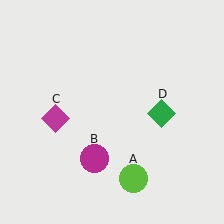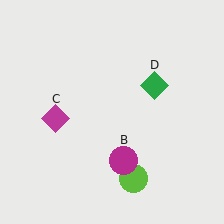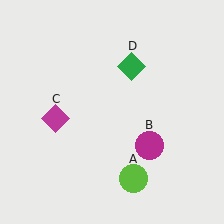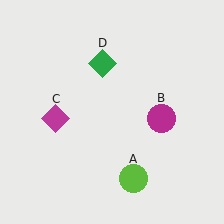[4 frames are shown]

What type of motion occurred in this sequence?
The magenta circle (object B), green diamond (object D) rotated counterclockwise around the center of the scene.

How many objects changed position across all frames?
2 objects changed position: magenta circle (object B), green diamond (object D).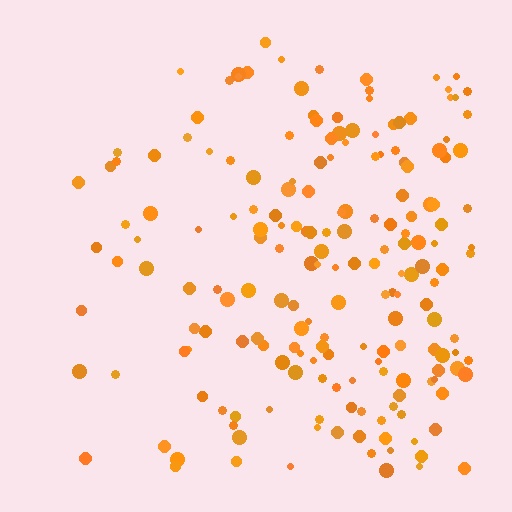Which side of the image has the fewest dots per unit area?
The left.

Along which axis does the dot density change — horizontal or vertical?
Horizontal.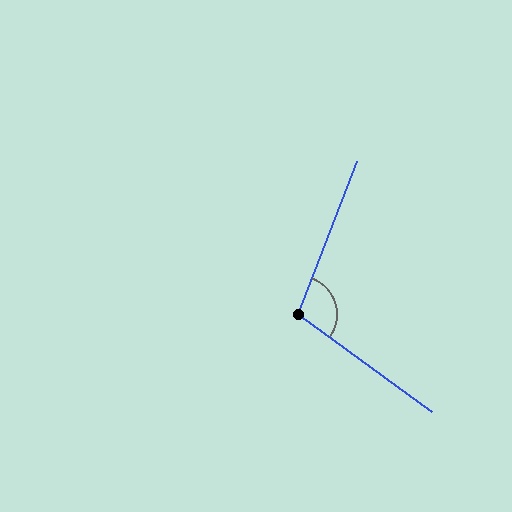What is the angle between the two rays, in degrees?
Approximately 105 degrees.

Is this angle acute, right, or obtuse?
It is obtuse.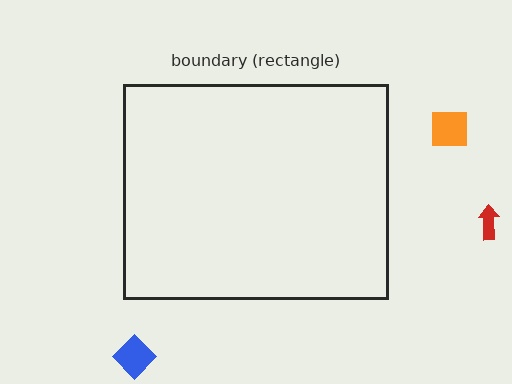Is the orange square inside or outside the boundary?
Outside.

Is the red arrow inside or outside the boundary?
Outside.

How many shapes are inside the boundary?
0 inside, 3 outside.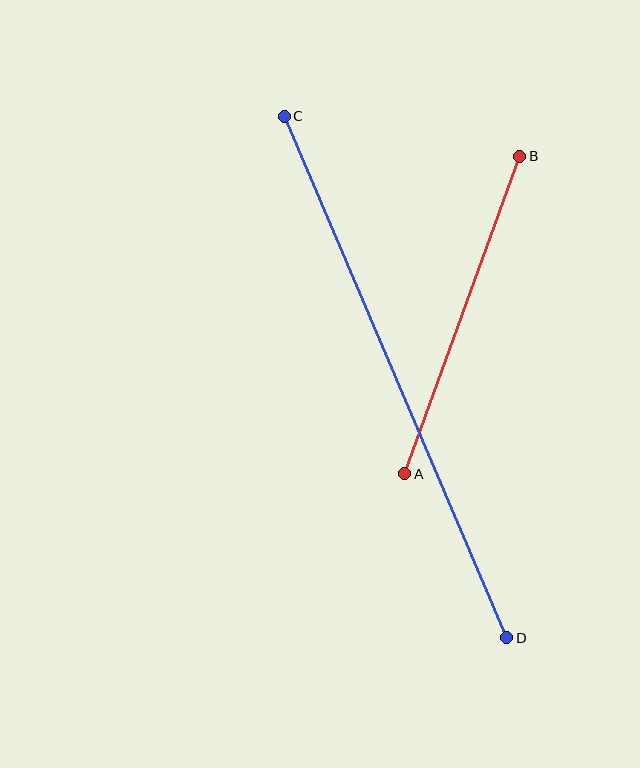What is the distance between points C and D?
The distance is approximately 567 pixels.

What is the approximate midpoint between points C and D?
The midpoint is at approximately (395, 377) pixels.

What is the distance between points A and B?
The distance is approximately 337 pixels.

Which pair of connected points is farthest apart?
Points C and D are farthest apart.